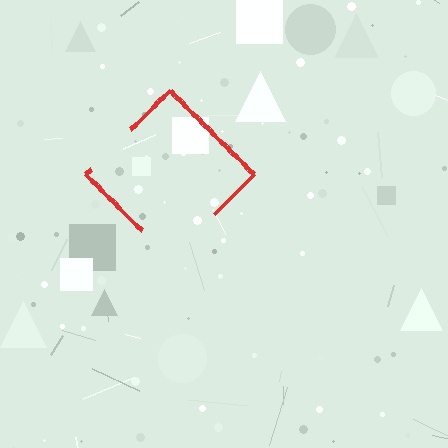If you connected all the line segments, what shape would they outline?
They would outline a diamond.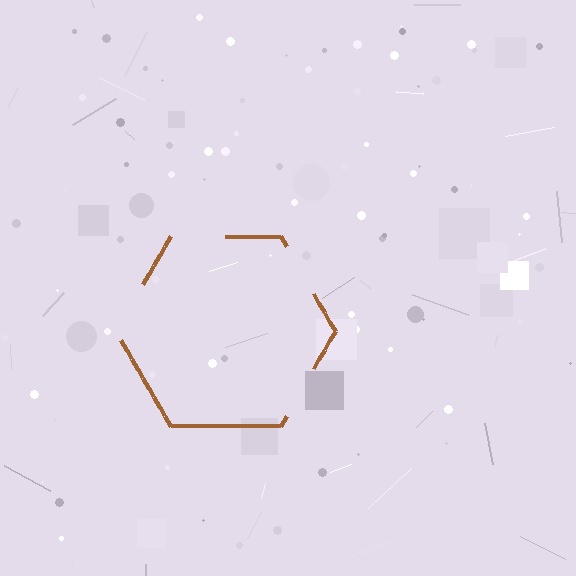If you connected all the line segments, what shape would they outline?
They would outline a hexagon.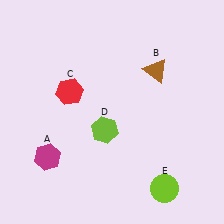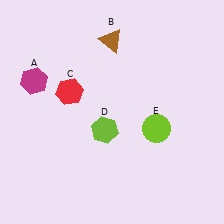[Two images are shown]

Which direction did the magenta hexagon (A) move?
The magenta hexagon (A) moved up.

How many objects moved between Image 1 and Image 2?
3 objects moved between the two images.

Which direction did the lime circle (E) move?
The lime circle (E) moved up.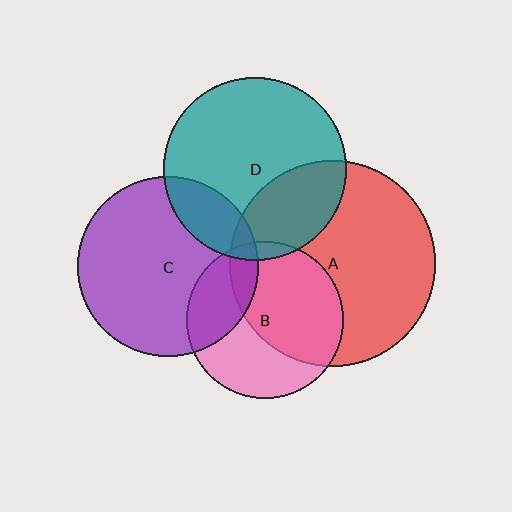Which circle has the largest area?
Circle A (red).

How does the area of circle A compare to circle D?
Approximately 1.3 times.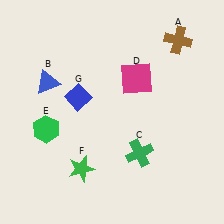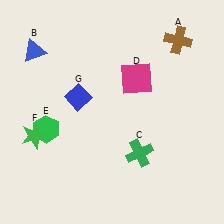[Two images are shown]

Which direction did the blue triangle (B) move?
The blue triangle (B) moved up.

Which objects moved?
The objects that moved are: the blue triangle (B), the green star (F).